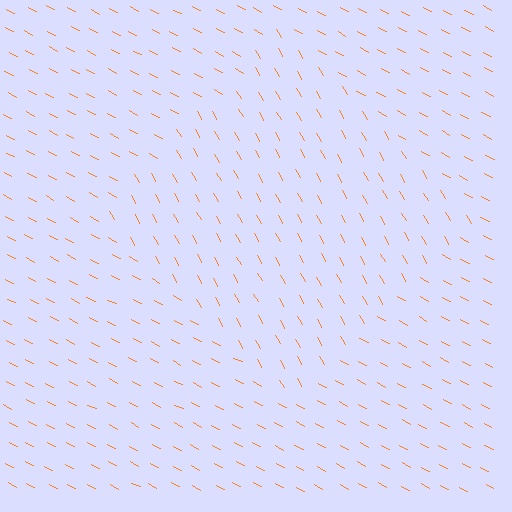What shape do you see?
I see a diamond.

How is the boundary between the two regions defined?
The boundary is defined purely by a change in line orientation (approximately 32 degrees difference). All lines are the same color and thickness.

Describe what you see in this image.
The image is filled with small orange line segments. A diamond region in the image has lines oriented differently from the surrounding lines, creating a visible texture boundary.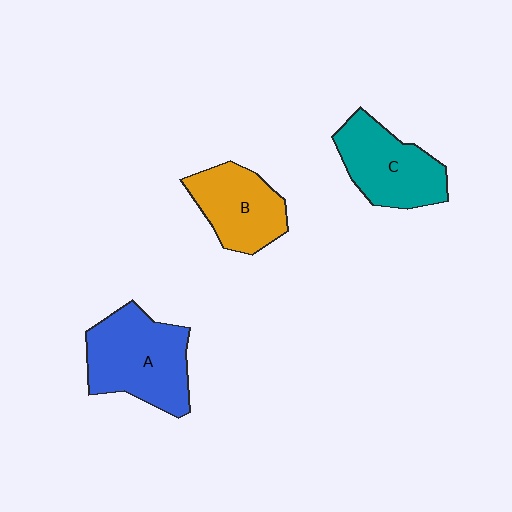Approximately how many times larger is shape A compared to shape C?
Approximately 1.2 times.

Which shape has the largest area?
Shape A (blue).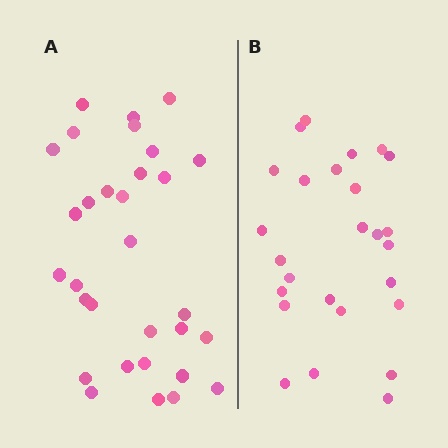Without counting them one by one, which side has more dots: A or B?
Region A (the left region) has more dots.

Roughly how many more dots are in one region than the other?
Region A has about 5 more dots than region B.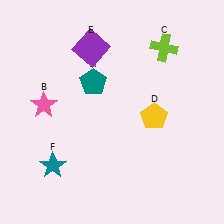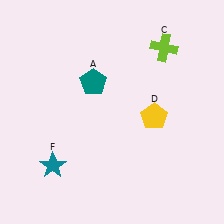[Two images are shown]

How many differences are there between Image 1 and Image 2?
There are 2 differences between the two images.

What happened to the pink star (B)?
The pink star (B) was removed in Image 2. It was in the top-left area of Image 1.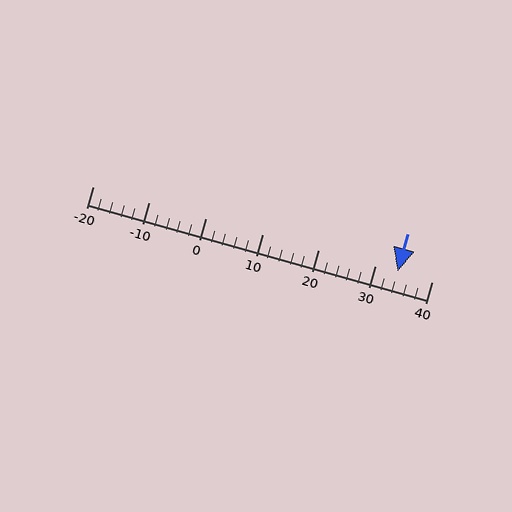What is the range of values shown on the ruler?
The ruler shows values from -20 to 40.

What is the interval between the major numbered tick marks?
The major tick marks are spaced 10 units apart.